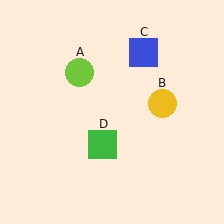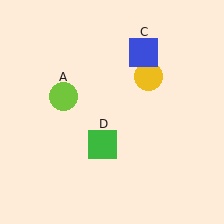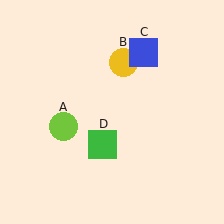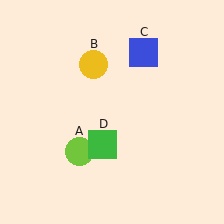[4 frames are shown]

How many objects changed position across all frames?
2 objects changed position: lime circle (object A), yellow circle (object B).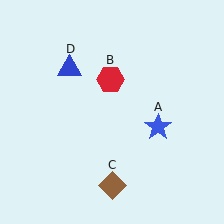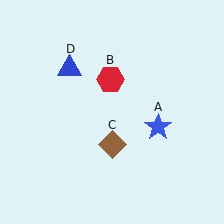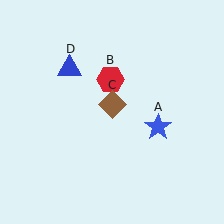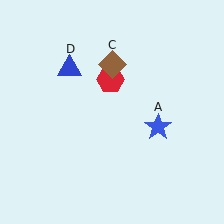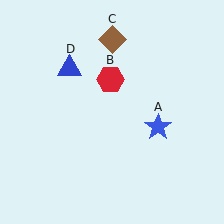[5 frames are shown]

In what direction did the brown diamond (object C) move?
The brown diamond (object C) moved up.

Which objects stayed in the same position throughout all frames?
Blue star (object A) and red hexagon (object B) and blue triangle (object D) remained stationary.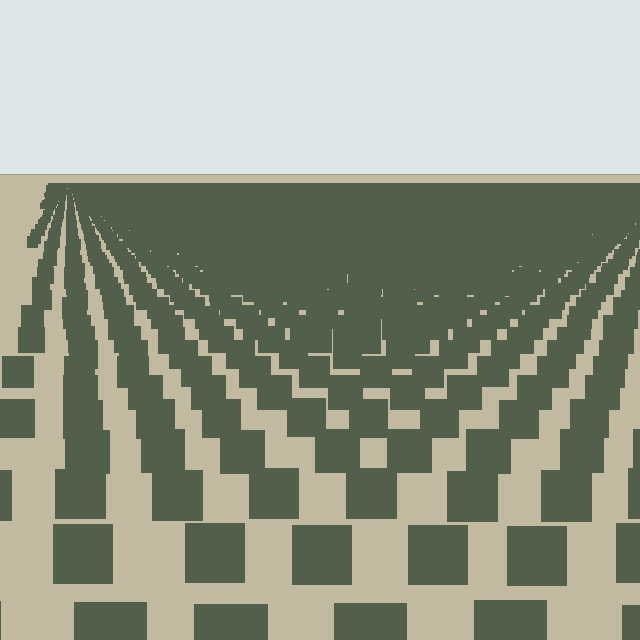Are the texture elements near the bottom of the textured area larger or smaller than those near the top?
Larger. Near the bottom, elements are closer to the viewer and appear at a bigger on-screen size.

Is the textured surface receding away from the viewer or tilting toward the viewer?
The surface is receding away from the viewer. Texture elements get smaller and denser toward the top.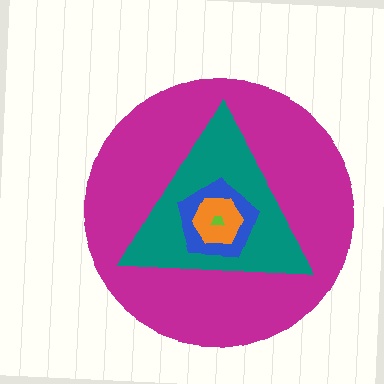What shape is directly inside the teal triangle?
The blue pentagon.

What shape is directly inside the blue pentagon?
The orange hexagon.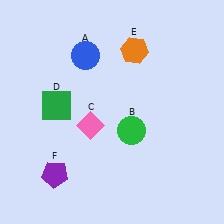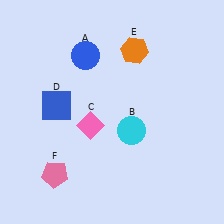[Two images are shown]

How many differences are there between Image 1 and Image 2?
There are 3 differences between the two images.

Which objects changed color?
B changed from green to cyan. D changed from green to blue. F changed from purple to pink.